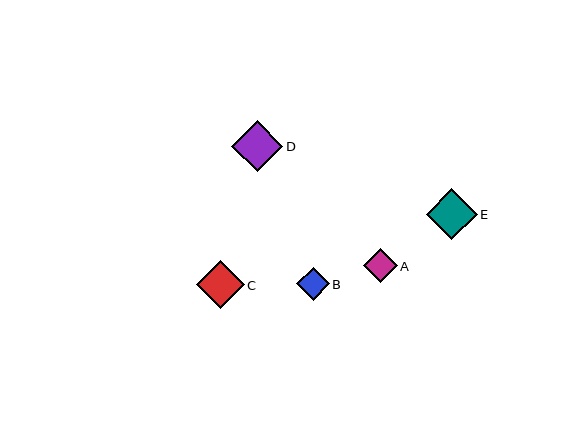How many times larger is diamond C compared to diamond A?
Diamond C is approximately 1.4 times the size of diamond A.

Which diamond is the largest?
Diamond D is the largest with a size of approximately 51 pixels.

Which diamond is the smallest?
Diamond B is the smallest with a size of approximately 33 pixels.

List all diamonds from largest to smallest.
From largest to smallest: D, E, C, A, B.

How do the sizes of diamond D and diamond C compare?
Diamond D and diamond C are approximately the same size.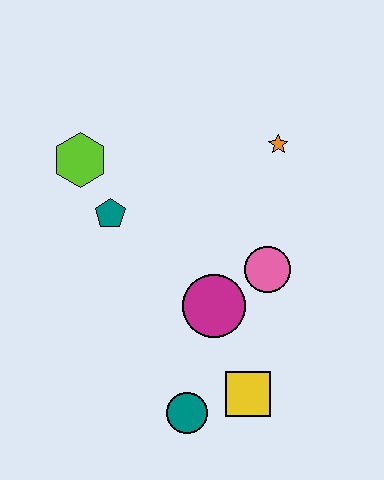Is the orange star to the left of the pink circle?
No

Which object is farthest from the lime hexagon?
The yellow square is farthest from the lime hexagon.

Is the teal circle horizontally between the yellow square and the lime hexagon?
Yes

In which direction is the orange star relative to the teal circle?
The orange star is above the teal circle.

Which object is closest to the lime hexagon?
The teal pentagon is closest to the lime hexagon.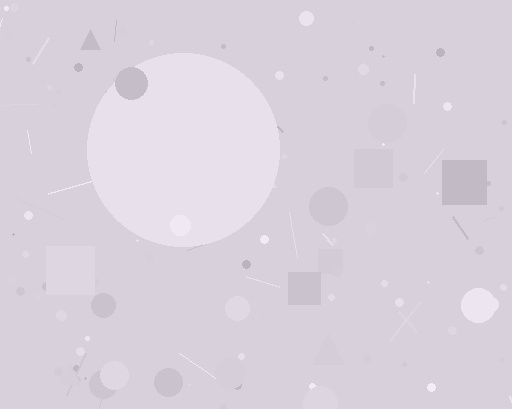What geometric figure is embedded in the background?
A circle is embedded in the background.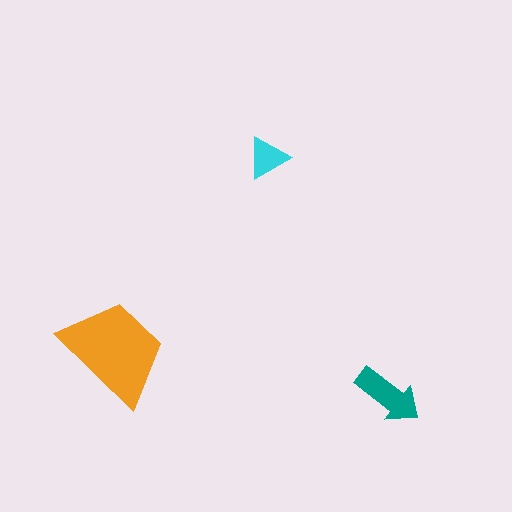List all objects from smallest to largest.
The cyan triangle, the teal arrow, the orange trapezoid.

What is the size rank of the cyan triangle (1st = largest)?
3rd.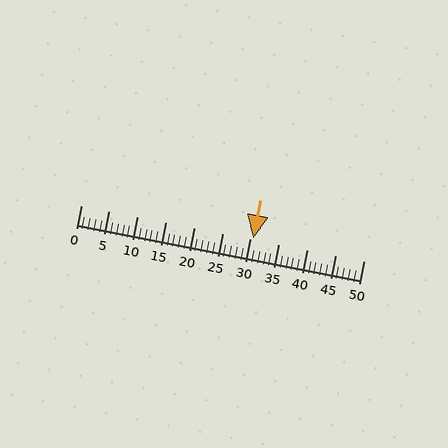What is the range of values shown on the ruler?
The ruler shows values from 0 to 50.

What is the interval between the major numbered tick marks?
The major tick marks are spaced 5 units apart.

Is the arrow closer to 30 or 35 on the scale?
The arrow is closer to 30.